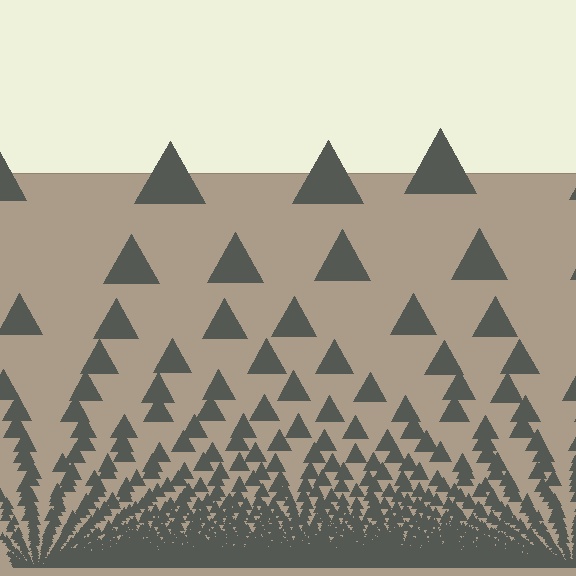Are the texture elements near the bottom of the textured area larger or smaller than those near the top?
Smaller. The gradient is inverted — elements near the bottom are smaller and denser.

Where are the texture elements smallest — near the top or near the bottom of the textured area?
Near the bottom.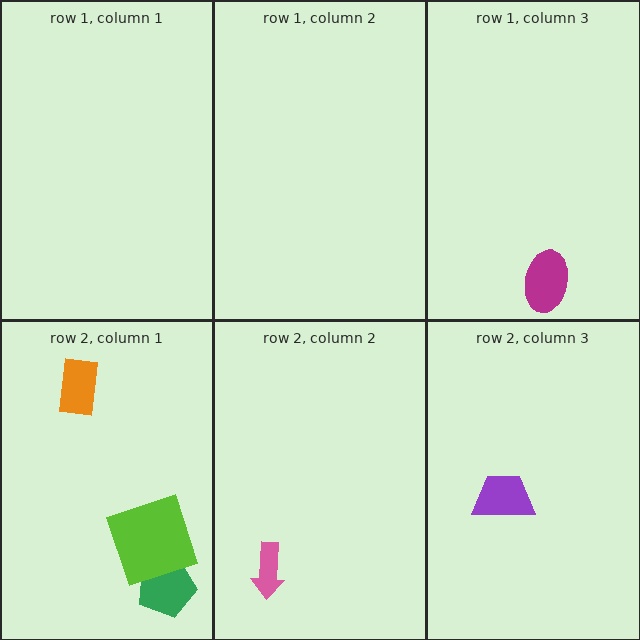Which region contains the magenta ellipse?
The row 1, column 3 region.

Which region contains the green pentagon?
The row 2, column 1 region.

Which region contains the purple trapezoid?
The row 2, column 3 region.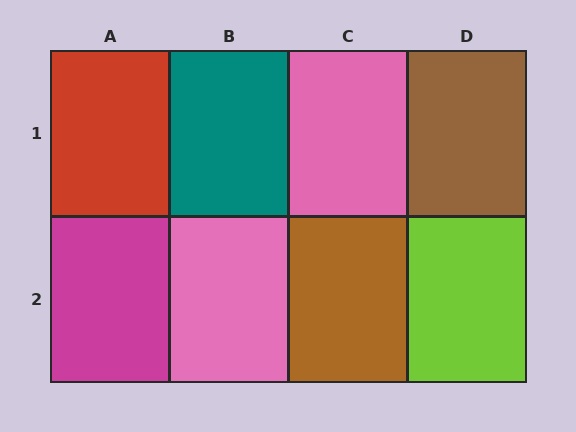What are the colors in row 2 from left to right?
Magenta, pink, brown, lime.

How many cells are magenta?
1 cell is magenta.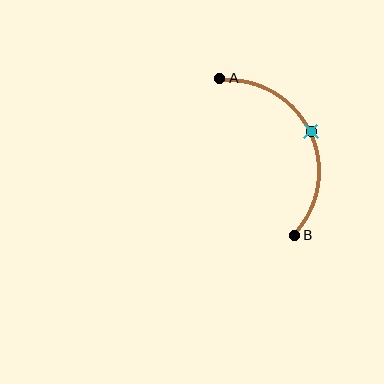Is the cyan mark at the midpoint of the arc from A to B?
Yes. The cyan mark lies on the arc at equal arc-length from both A and B — it is the arc midpoint.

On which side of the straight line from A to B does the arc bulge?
The arc bulges to the right of the straight line connecting A and B.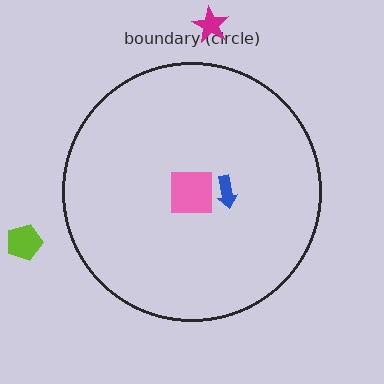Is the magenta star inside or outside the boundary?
Outside.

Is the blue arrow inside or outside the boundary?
Inside.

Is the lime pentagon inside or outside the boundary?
Outside.